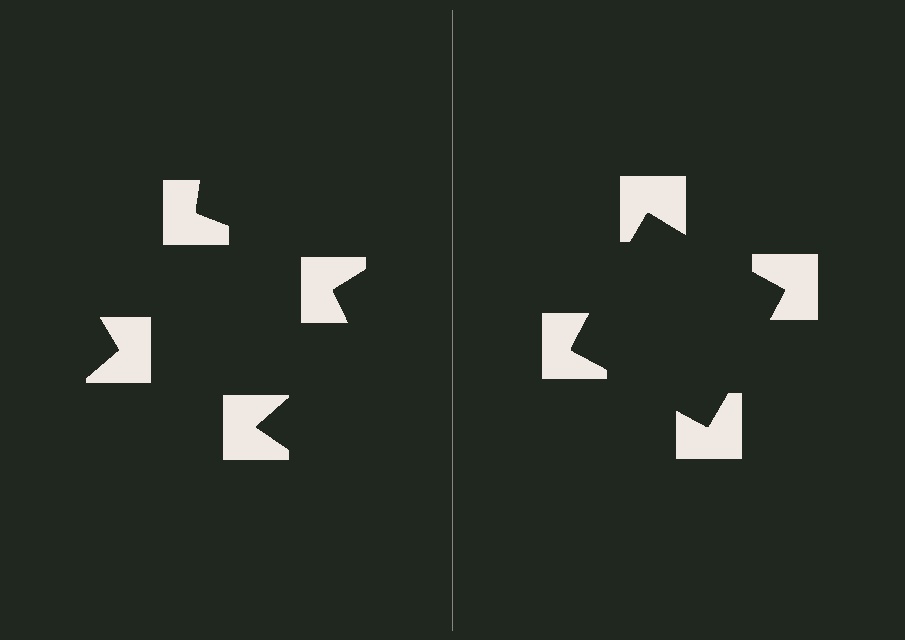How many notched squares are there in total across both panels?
8 — 4 on each side.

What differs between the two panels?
The notched squares are positioned identically on both sides; only the wedge orientations differ. On the right they align to a square; on the left they are misaligned.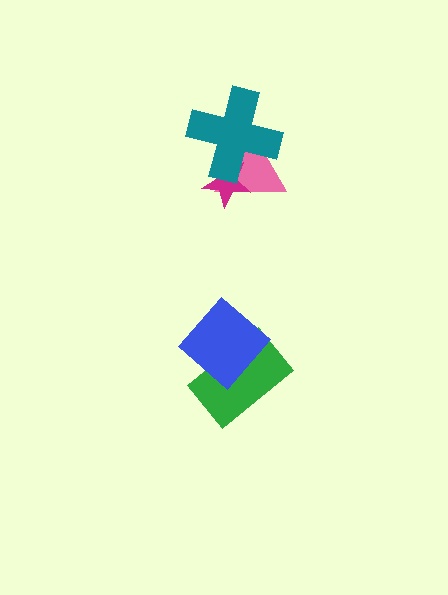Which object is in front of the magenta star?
The teal cross is in front of the magenta star.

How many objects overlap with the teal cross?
2 objects overlap with the teal cross.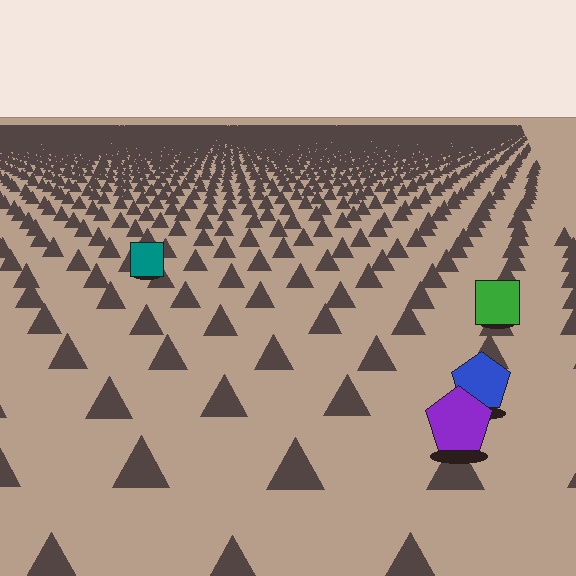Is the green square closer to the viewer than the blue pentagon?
No. The blue pentagon is closer — you can tell from the texture gradient: the ground texture is coarser near it.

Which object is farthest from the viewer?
The teal square is farthest from the viewer. It appears smaller and the ground texture around it is denser.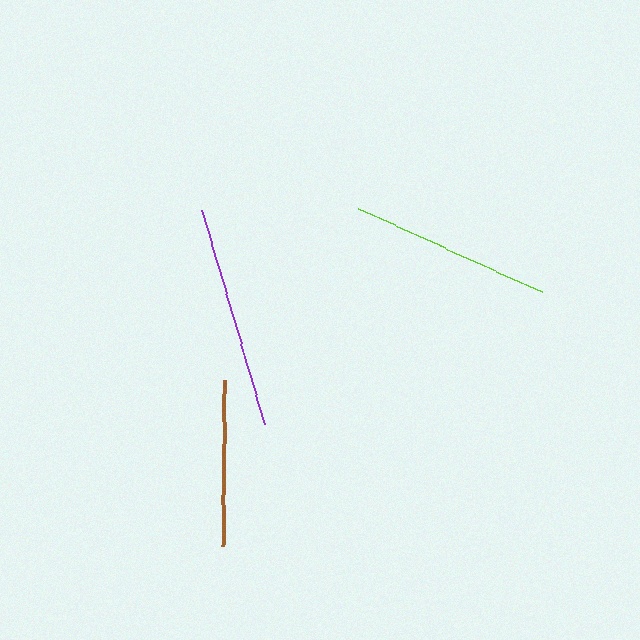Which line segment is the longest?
The purple line is the longest at approximately 224 pixels.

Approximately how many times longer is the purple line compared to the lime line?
The purple line is approximately 1.1 times the length of the lime line.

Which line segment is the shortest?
The brown line is the shortest at approximately 167 pixels.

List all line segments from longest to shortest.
From longest to shortest: purple, lime, brown.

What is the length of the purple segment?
The purple segment is approximately 224 pixels long.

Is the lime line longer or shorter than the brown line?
The lime line is longer than the brown line.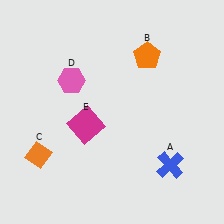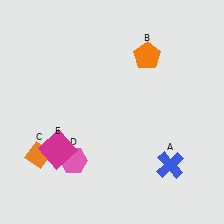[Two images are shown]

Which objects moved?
The objects that moved are: the pink hexagon (D), the magenta square (E).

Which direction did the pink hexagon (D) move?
The pink hexagon (D) moved down.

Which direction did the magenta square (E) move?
The magenta square (E) moved left.